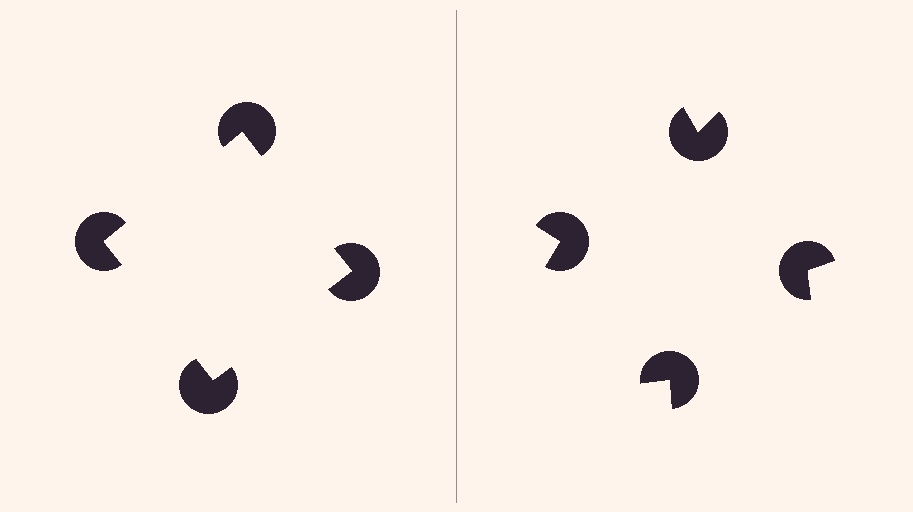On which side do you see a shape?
An illusory square appears on the left side. On the right side the wedge cuts are rotated, so no coherent shape forms.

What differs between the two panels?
The pac-man discs are positioned identically on both sides; only the wedge orientations differ. On the left they align to a square; on the right they are misaligned.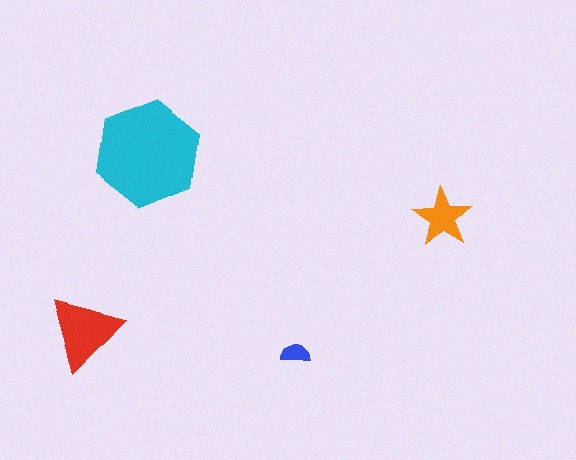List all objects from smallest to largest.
The blue semicircle, the orange star, the red triangle, the cyan hexagon.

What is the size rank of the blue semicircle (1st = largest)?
4th.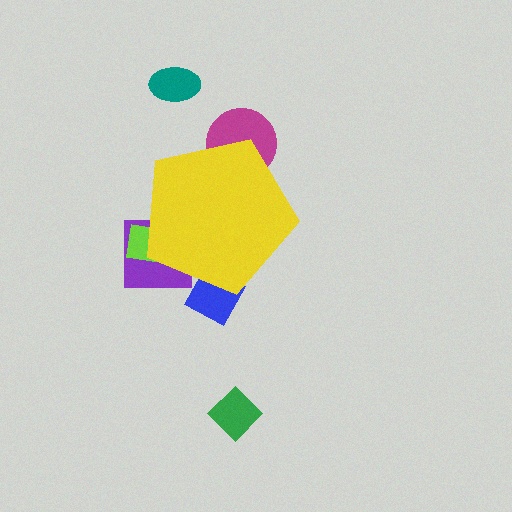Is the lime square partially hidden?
Yes, the lime square is partially hidden behind the yellow pentagon.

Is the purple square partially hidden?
Yes, the purple square is partially hidden behind the yellow pentagon.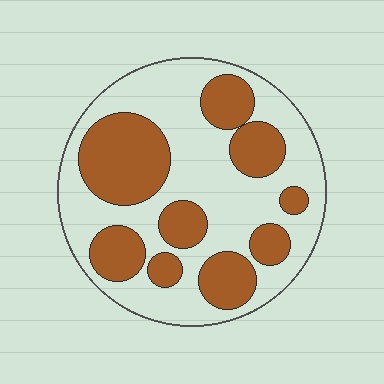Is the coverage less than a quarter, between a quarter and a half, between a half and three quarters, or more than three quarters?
Between a quarter and a half.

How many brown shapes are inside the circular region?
9.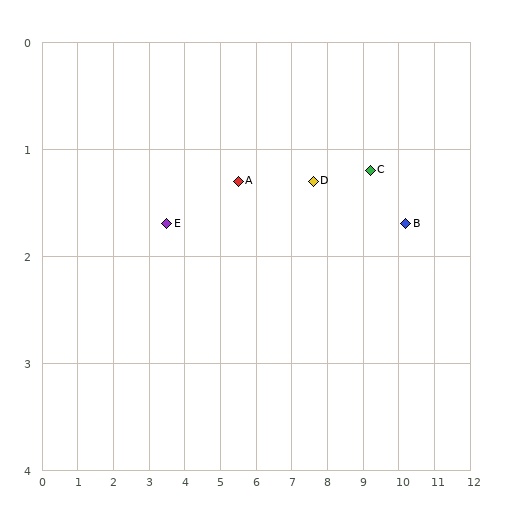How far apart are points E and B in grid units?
Points E and B are about 6.7 grid units apart.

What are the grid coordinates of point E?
Point E is at approximately (3.5, 1.7).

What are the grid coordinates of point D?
Point D is at approximately (7.6, 1.3).